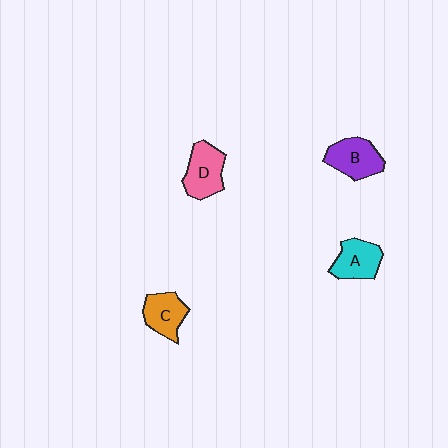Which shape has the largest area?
Shape D (pink).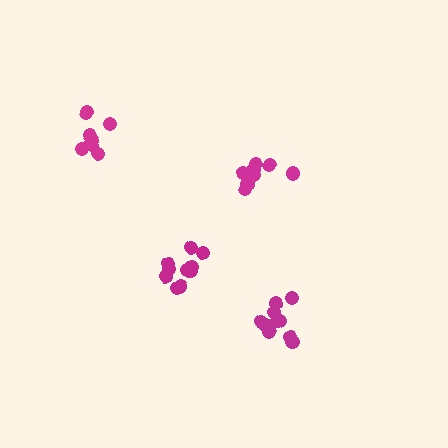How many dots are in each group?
Group 1: 11 dots, Group 2: 8 dots, Group 3: 8 dots, Group 4: 10 dots (37 total).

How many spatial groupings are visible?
There are 4 spatial groupings.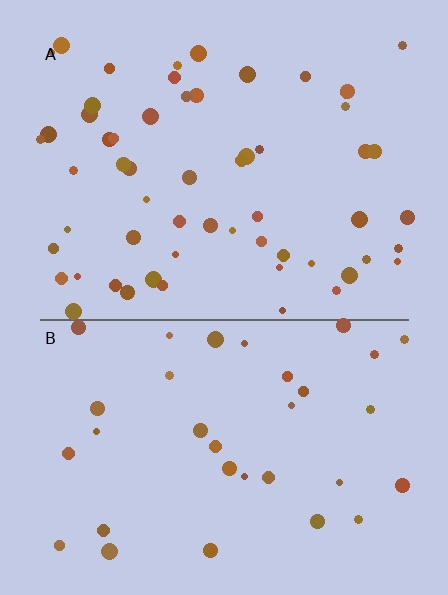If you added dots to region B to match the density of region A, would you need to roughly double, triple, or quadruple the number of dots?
Approximately double.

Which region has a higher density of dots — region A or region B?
A (the top).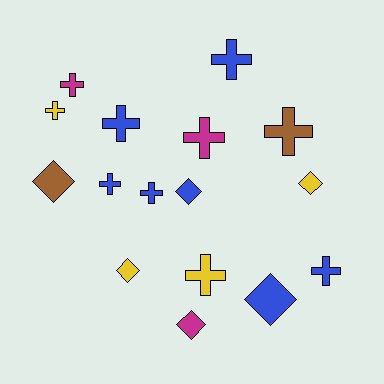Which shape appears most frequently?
Cross, with 10 objects.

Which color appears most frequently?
Blue, with 7 objects.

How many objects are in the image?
There are 16 objects.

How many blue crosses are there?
There are 5 blue crosses.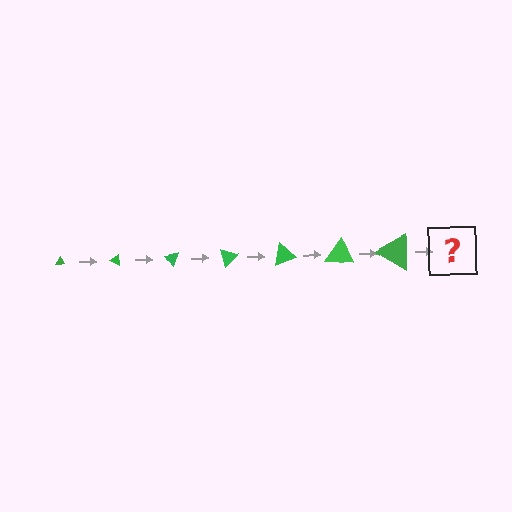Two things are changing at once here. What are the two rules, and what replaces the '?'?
The two rules are that the triangle grows larger each step and it rotates 25 degrees each step. The '?' should be a triangle, larger than the previous one and rotated 175 degrees from the start.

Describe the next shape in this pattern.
It should be a triangle, larger than the previous one and rotated 175 degrees from the start.